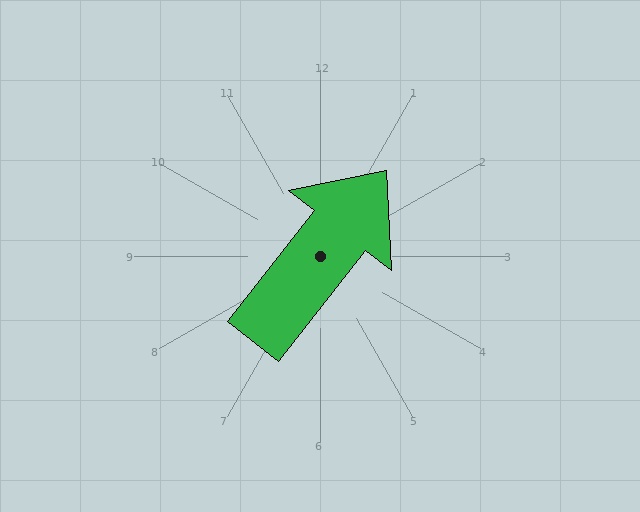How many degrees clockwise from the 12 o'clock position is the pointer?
Approximately 38 degrees.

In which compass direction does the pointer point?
Northeast.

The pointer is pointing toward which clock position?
Roughly 1 o'clock.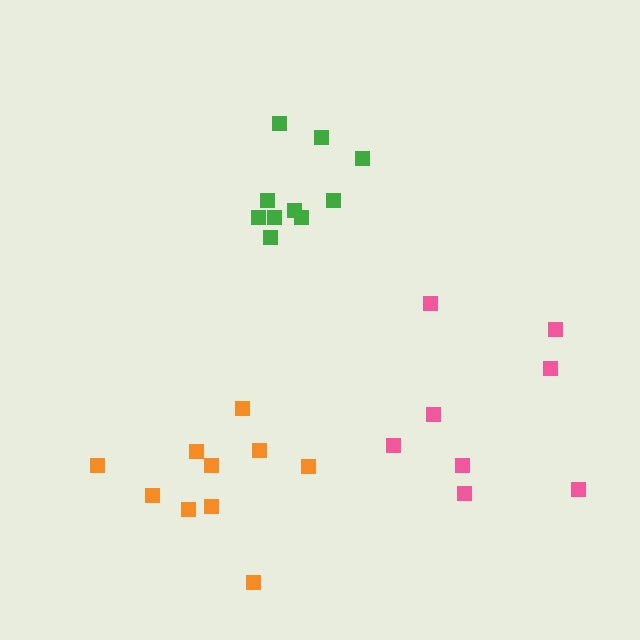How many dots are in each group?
Group 1: 8 dots, Group 2: 10 dots, Group 3: 10 dots (28 total).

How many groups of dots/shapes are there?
There are 3 groups.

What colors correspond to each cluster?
The clusters are colored: pink, green, orange.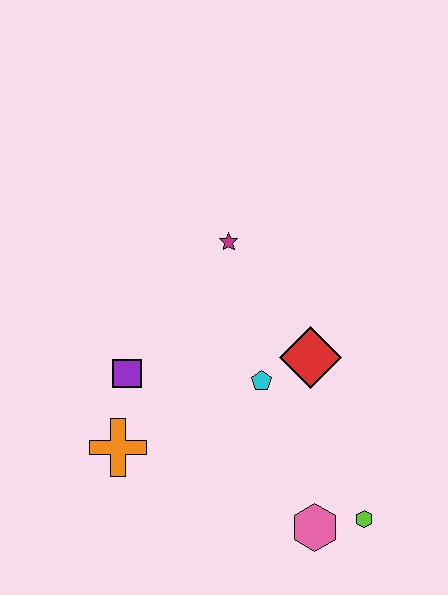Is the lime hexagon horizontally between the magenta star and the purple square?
No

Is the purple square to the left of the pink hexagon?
Yes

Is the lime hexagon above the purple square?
No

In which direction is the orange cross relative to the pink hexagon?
The orange cross is to the left of the pink hexagon.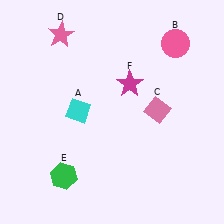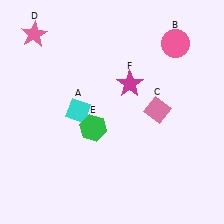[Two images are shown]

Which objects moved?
The objects that moved are: the pink star (D), the green hexagon (E).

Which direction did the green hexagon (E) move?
The green hexagon (E) moved up.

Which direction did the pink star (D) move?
The pink star (D) moved left.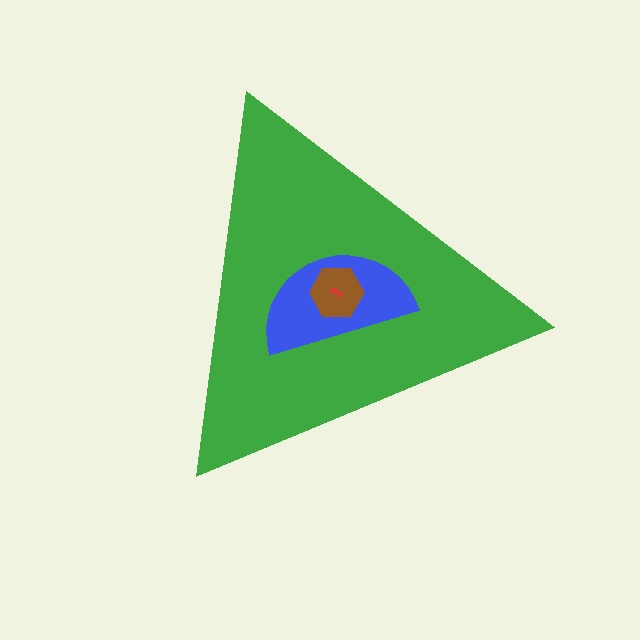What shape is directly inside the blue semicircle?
The brown hexagon.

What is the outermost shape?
The green triangle.